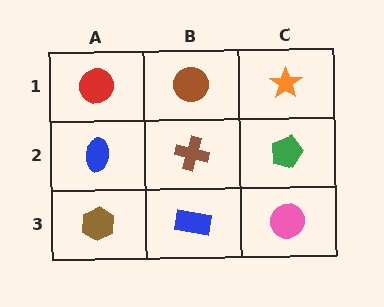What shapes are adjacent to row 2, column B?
A brown circle (row 1, column B), a blue rectangle (row 3, column B), a blue ellipse (row 2, column A), a green pentagon (row 2, column C).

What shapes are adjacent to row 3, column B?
A brown cross (row 2, column B), a brown hexagon (row 3, column A), a pink circle (row 3, column C).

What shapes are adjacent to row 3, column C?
A green pentagon (row 2, column C), a blue rectangle (row 3, column B).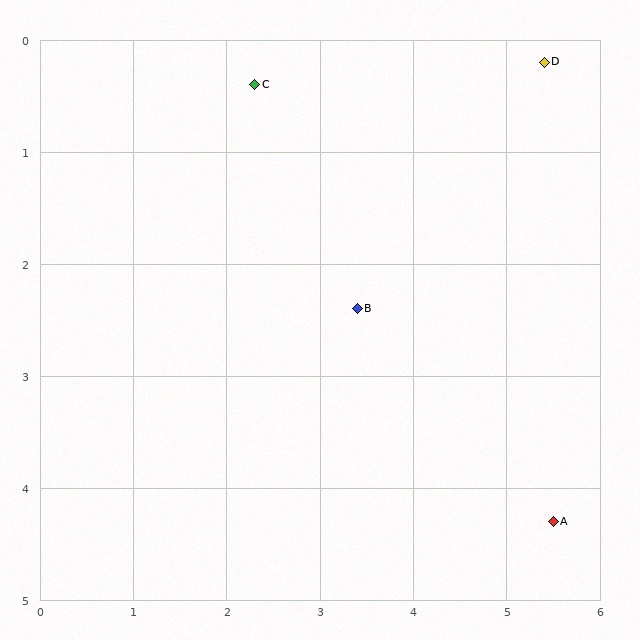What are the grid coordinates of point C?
Point C is at approximately (2.3, 0.4).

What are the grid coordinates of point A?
Point A is at approximately (5.5, 4.3).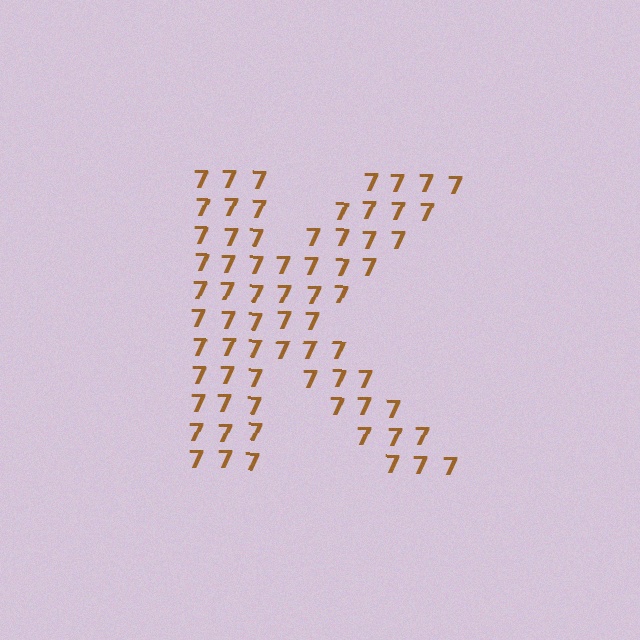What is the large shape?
The large shape is the letter K.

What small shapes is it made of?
It is made of small digit 7's.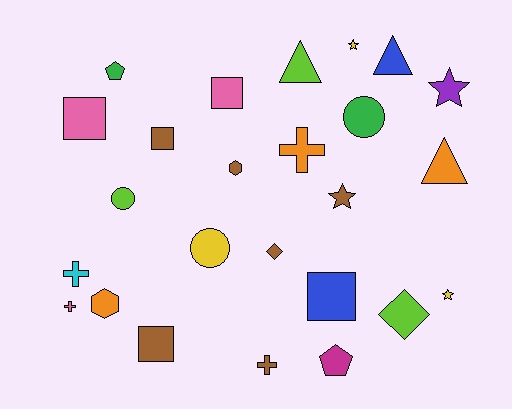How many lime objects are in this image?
There are 3 lime objects.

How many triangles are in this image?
There are 3 triangles.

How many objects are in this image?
There are 25 objects.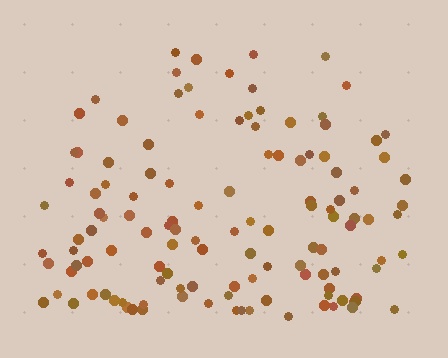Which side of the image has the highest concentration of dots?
The bottom.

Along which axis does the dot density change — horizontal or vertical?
Vertical.